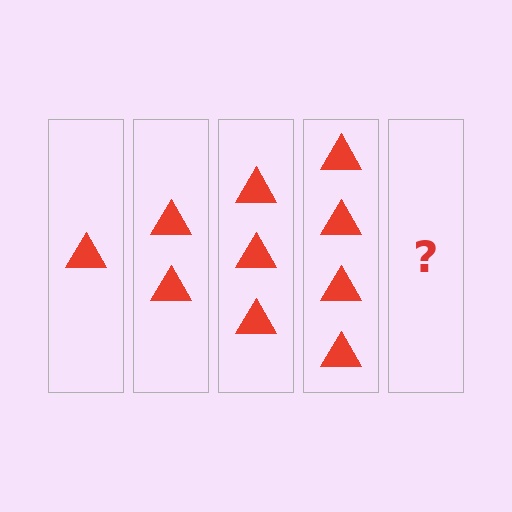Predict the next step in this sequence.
The next step is 5 triangles.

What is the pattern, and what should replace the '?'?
The pattern is that each step adds one more triangle. The '?' should be 5 triangles.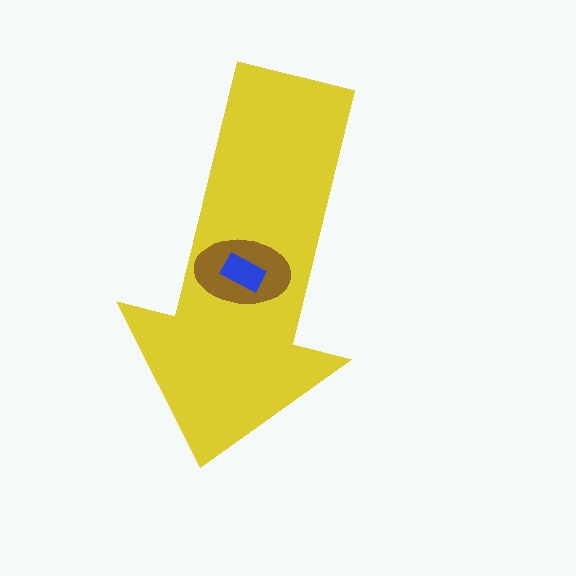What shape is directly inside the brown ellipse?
The blue rectangle.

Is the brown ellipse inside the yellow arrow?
Yes.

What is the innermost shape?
The blue rectangle.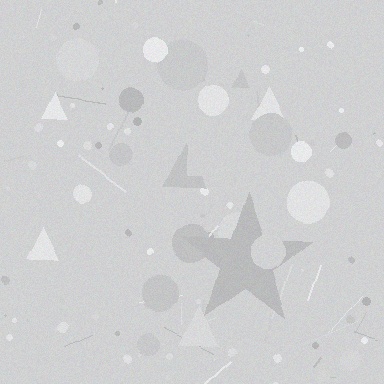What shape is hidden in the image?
A star is hidden in the image.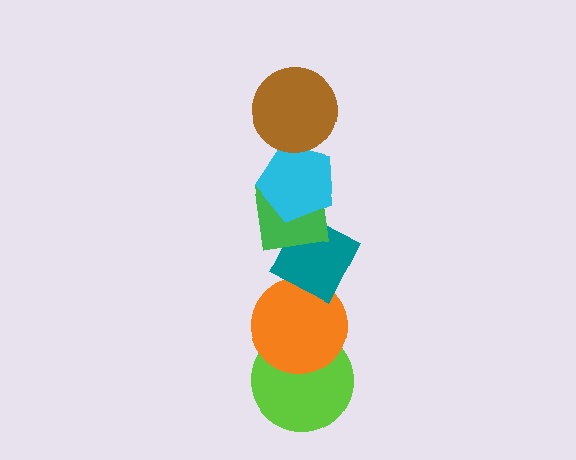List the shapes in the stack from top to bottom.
From top to bottom: the brown circle, the cyan pentagon, the green square, the teal diamond, the orange circle, the lime circle.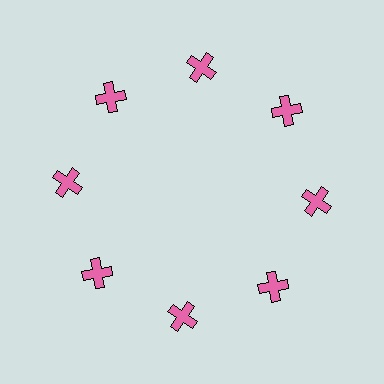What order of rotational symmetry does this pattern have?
This pattern has 8-fold rotational symmetry.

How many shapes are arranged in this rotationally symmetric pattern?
There are 8 shapes, arranged in 8 groups of 1.